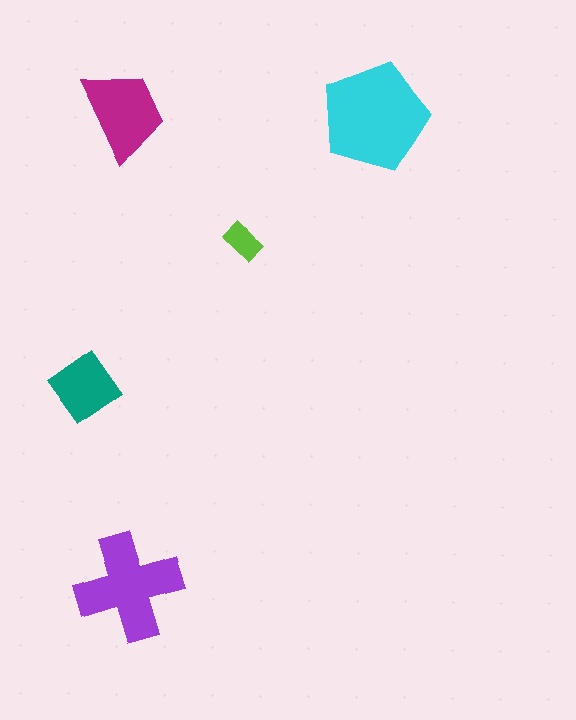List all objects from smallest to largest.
The lime rectangle, the teal diamond, the magenta trapezoid, the purple cross, the cyan pentagon.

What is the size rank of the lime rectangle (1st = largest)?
5th.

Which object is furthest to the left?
The teal diamond is leftmost.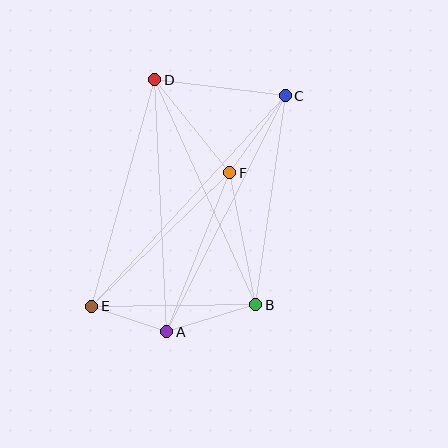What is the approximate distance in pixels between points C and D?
The distance between C and D is approximately 132 pixels.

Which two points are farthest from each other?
Points C and E are farthest from each other.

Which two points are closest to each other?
Points A and E are closest to each other.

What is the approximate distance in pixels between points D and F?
The distance between D and F is approximately 119 pixels.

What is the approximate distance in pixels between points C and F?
The distance between C and F is approximately 95 pixels.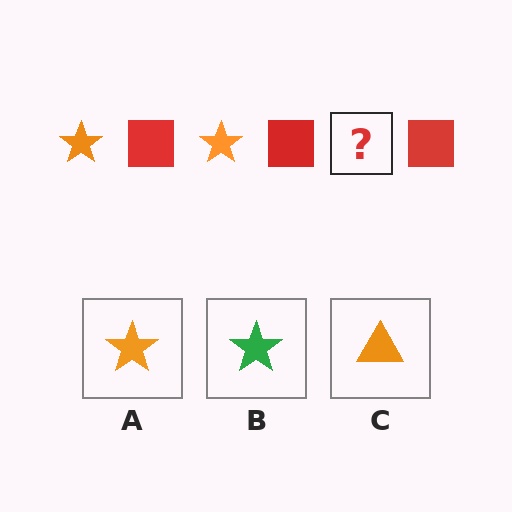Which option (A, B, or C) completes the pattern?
A.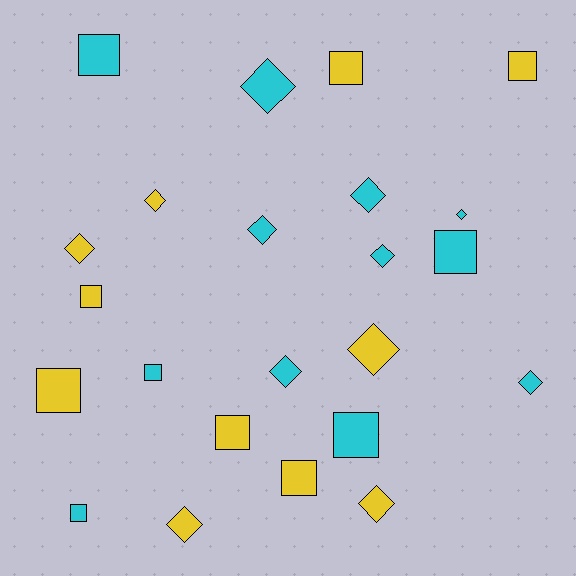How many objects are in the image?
There are 23 objects.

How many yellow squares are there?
There are 6 yellow squares.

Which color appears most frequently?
Cyan, with 12 objects.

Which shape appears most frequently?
Diamond, with 12 objects.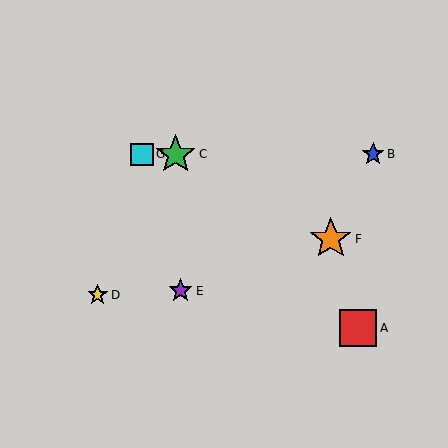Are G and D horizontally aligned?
No, G is at y≈154 and D is at y≈295.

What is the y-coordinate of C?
Object C is at y≈154.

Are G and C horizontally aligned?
Yes, both are at y≈154.